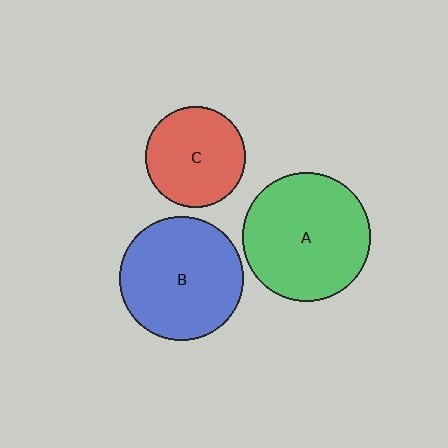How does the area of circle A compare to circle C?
Approximately 1.6 times.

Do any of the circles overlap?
No, none of the circles overlap.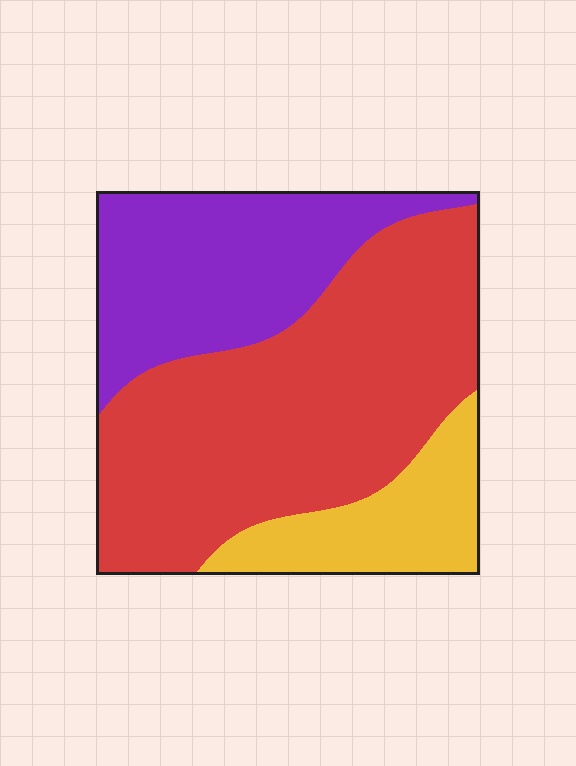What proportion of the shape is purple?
Purple covers roughly 30% of the shape.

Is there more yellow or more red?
Red.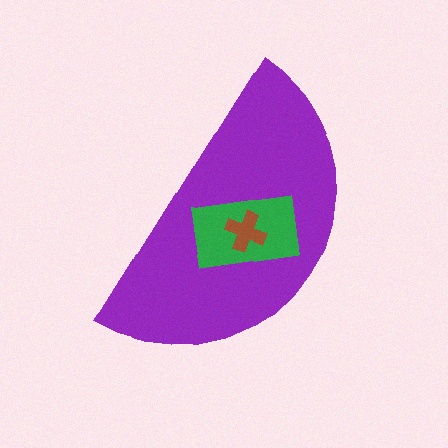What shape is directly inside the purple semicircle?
The green rectangle.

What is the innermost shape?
The brown cross.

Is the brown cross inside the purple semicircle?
Yes.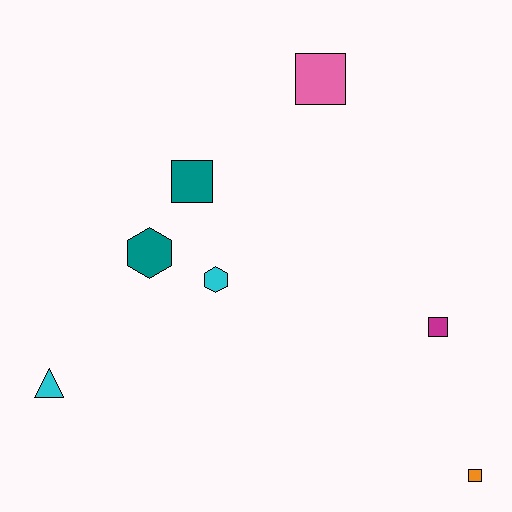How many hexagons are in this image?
There are 2 hexagons.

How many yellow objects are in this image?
There are no yellow objects.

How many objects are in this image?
There are 7 objects.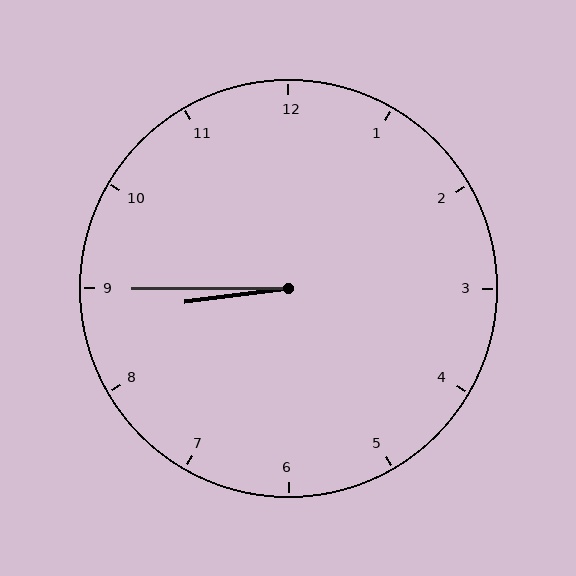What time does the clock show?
8:45.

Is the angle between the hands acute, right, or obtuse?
It is acute.